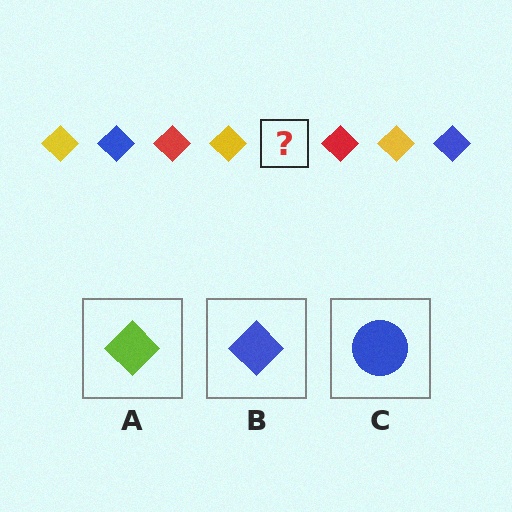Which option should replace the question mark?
Option B.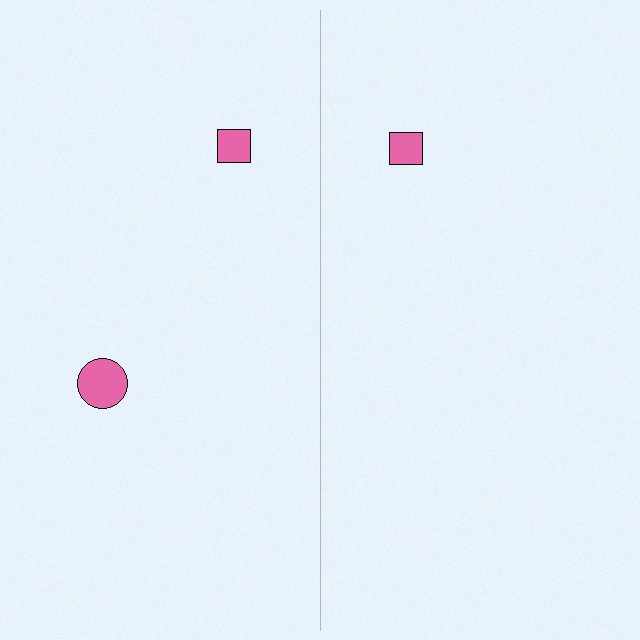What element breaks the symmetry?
A pink circle is missing from the right side.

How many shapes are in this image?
There are 3 shapes in this image.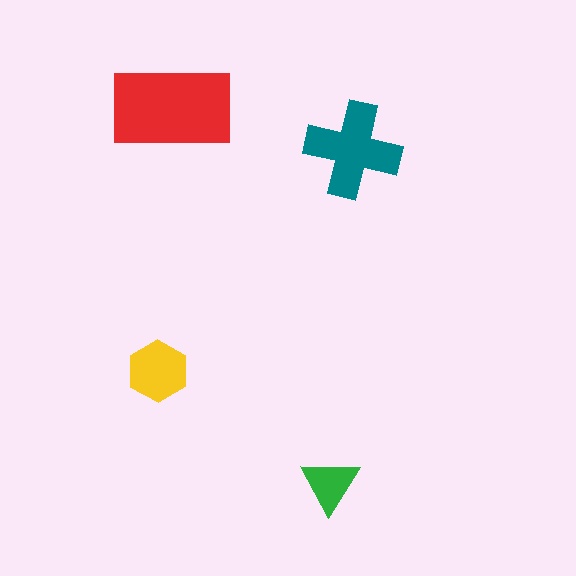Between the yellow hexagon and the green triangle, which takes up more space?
The yellow hexagon.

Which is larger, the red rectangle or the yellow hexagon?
The red rectangle.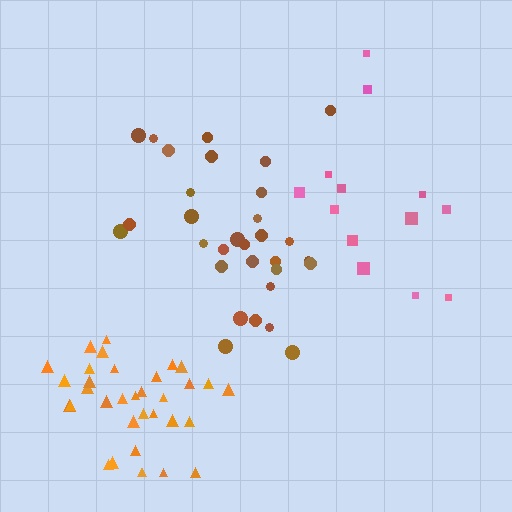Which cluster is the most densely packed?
Orange.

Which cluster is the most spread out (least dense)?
Pink.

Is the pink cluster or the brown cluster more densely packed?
Brown.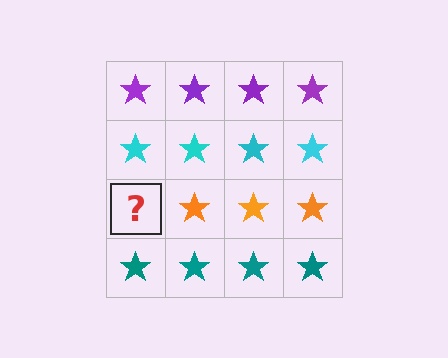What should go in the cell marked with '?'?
The missing cell should contain an orange star.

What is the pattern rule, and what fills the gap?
The rule is that each row has a consistent color. The gap should be filled with an orange star.